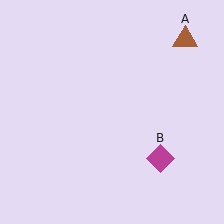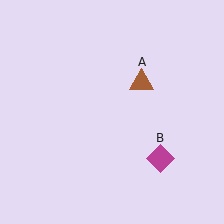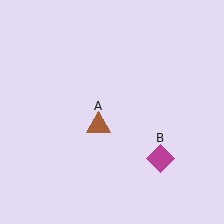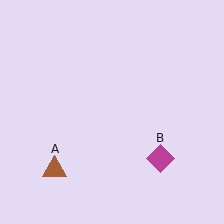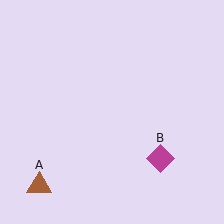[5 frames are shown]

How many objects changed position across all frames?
1 object changed position: brown triangle (object A).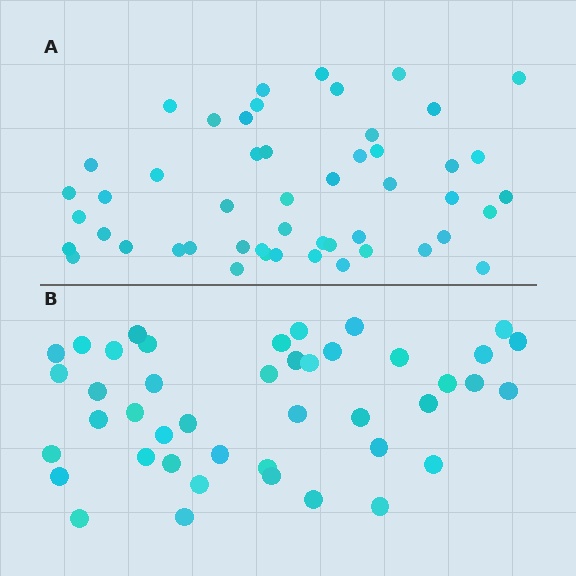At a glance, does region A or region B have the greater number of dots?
Region A (the top region) has more dots.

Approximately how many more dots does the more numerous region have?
Region A has roughly 8 or so more dots than region B.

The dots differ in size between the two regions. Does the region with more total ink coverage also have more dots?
No. Region B has more total ink coverage because its dots are larger, but region A actually contains more individual dots. Total area can be misleading — the number of items is what matters here.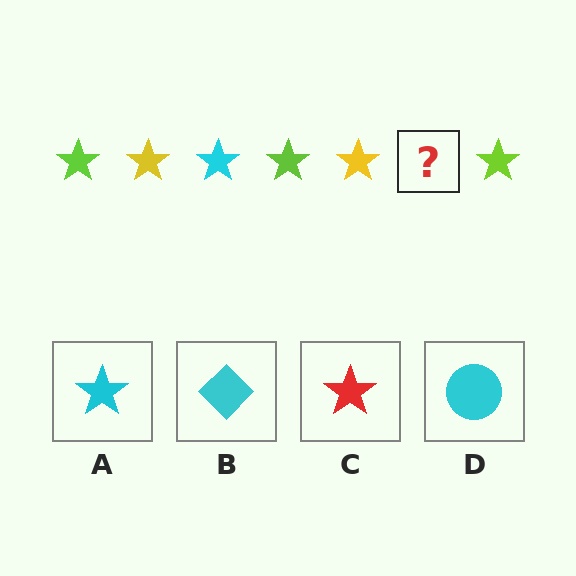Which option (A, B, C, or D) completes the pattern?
A.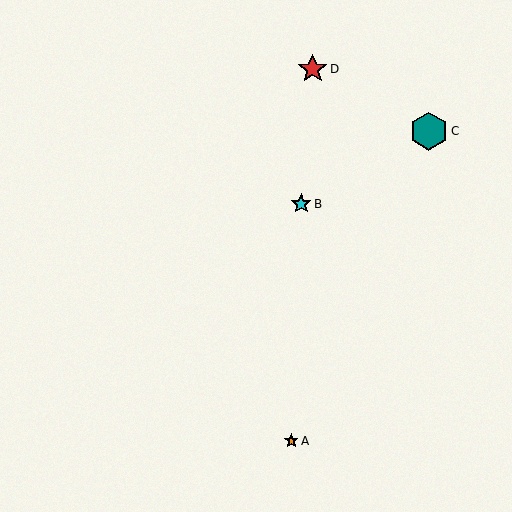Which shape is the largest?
The teal hexagon (labeled C) is the largest.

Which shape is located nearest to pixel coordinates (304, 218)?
The cyan star (labeled B) at (301, 204) is nearest to that location.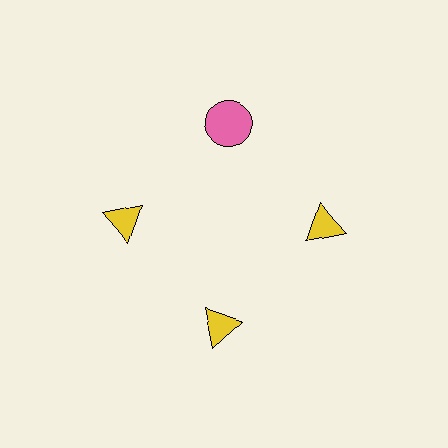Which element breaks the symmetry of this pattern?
The pink circle at roughly the 12 o'clock position breaks the symmetry. All other shapes are yellow triangles.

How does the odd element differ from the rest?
It differs in both color (pink instead of yellow) and shape (circle instead of triangle).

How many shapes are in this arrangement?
There are 4 shapes arranged in a ring pattern.